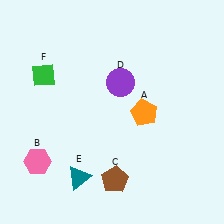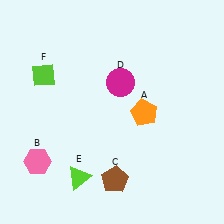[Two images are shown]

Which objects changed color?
D changed from purple to magenta. E changed from teal to lime. F changed from green to lime.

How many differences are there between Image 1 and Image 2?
There are 3 differences between the two images.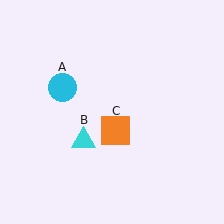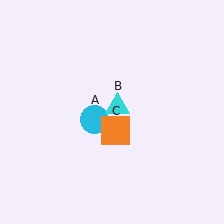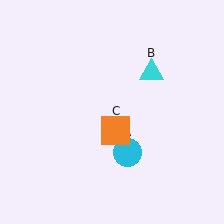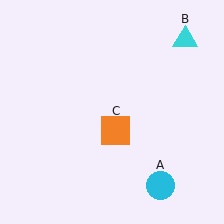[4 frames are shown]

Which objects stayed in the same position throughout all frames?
Orange square (object C) remained stationary.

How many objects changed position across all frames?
2 objects changed position: cyan circle (object A), cyan triangle (object B).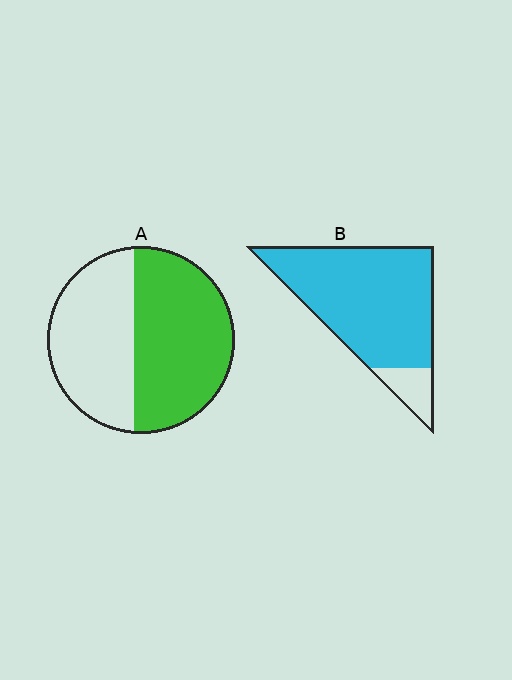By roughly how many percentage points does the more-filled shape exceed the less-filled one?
By roughly 35 percentage points (B over A).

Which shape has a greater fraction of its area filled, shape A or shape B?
Shape B.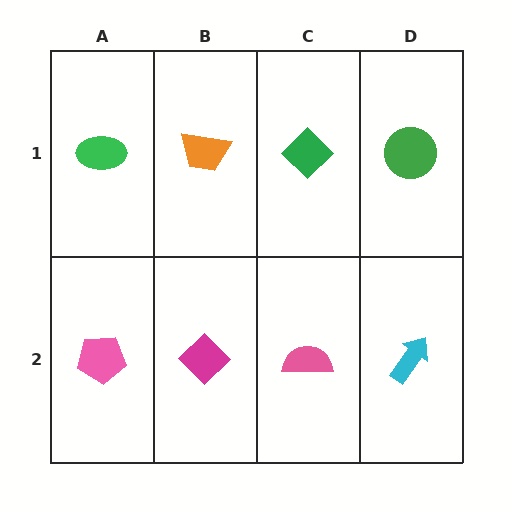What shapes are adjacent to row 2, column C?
A green diamond (row 1, column C), a magenta diamond (row 2, column B), a cyan arrow (row 2, column D).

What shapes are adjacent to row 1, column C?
A pink semicircle (row 2, column C), an orange trapezoid (row 1, column B), a green circle (row 1, column D).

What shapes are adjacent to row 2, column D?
A green circle (row 1, column D), a pink semicircle (row 2, column C).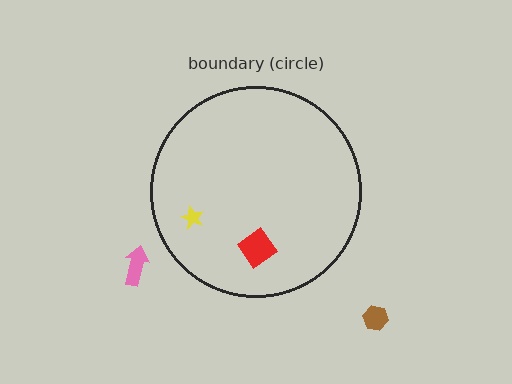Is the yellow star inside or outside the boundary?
Inside.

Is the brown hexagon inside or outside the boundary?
Outside.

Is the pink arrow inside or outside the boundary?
Outside.